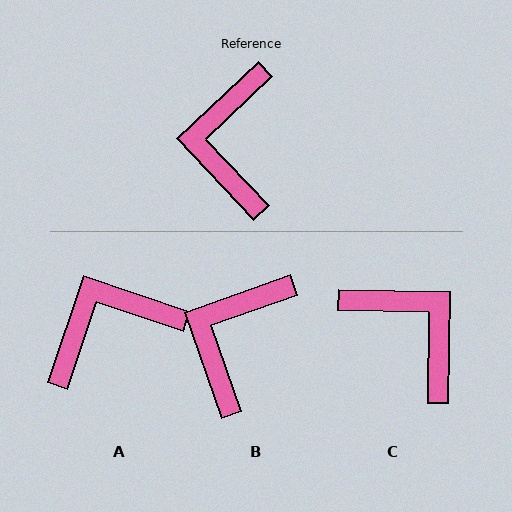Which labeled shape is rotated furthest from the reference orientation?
C, about 134 degrees away.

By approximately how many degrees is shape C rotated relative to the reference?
Approximately 134 degrees clockwise.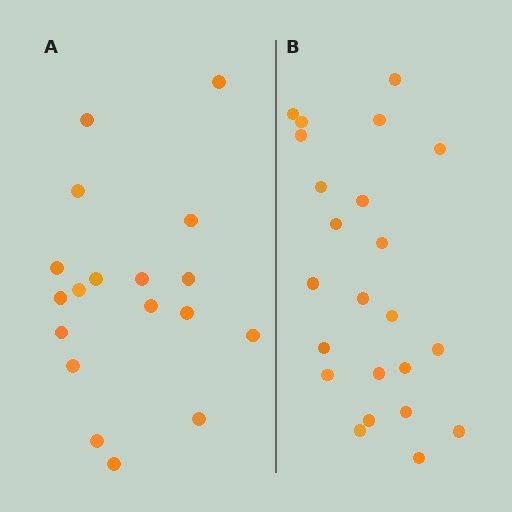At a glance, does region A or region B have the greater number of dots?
Region B (the right region) has more dots.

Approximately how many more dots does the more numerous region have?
Region B has about 5 more dots than region A.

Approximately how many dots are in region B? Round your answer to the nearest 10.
About 20 dots. (The exact count is 23, which rounds to 20.)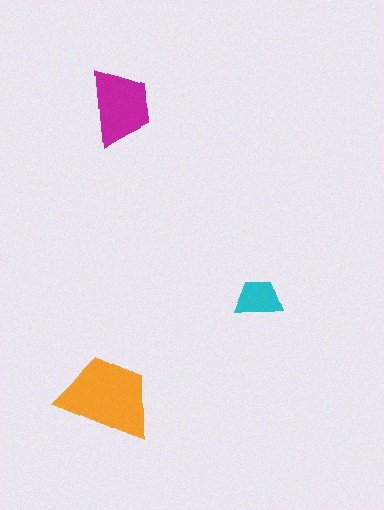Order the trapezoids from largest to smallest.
the orange one, the magenta one, the cyan one.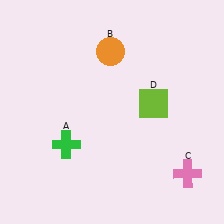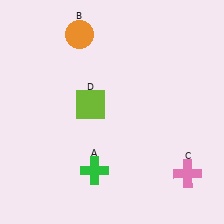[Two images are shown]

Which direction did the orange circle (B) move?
The orange circle (B) moved left.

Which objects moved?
The objects that moved are: the green cross (A), the orange circle (B), the lime square (D).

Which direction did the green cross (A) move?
The green cross (A) moved right.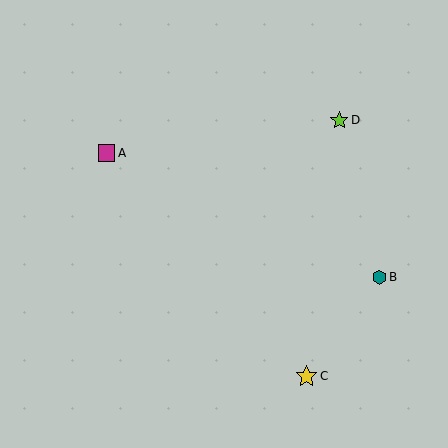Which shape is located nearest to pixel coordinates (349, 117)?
The lime star (labeled D) at (339, 120) is nearest to that location.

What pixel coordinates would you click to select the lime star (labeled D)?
Click at (339, 120) to select the lime star D.